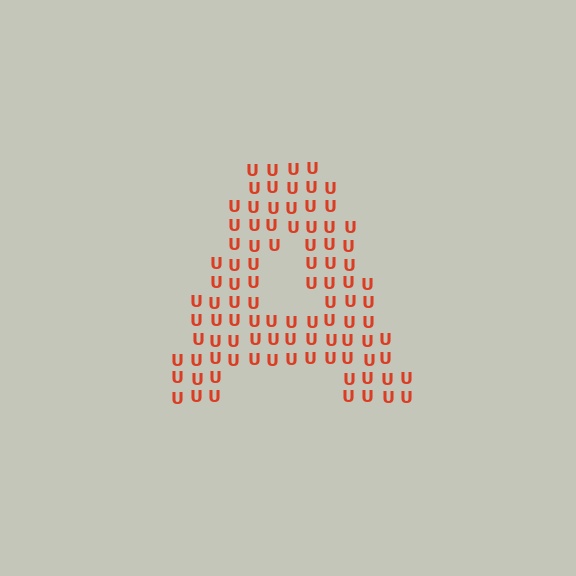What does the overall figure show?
The overall figure shows the letter A.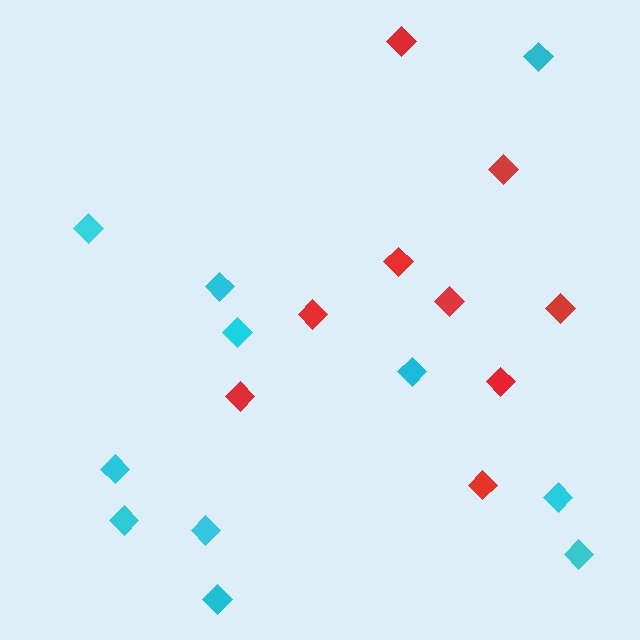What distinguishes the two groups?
There are 2 groups: one group of cyan diamonds (11) and one group of red diamonds (9).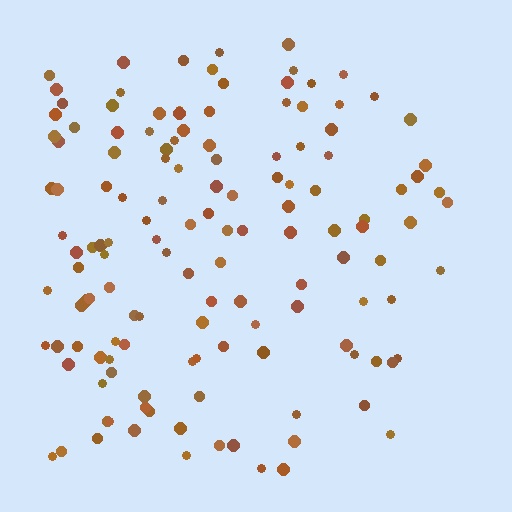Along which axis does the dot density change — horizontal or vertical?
Horizontal.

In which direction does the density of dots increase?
From right to left, with the left side densest.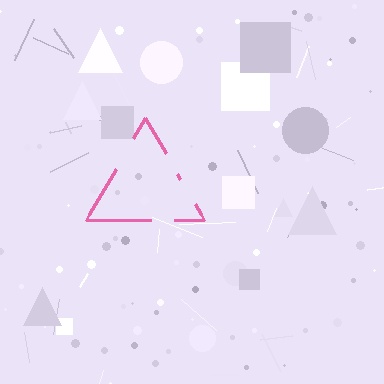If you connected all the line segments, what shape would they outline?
They would outline a triangle.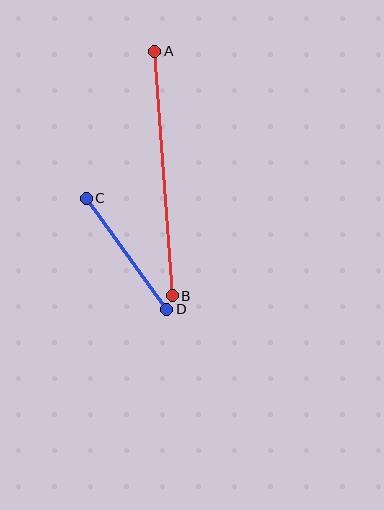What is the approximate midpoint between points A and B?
The midpoint is at approximately (164, 174) pixels.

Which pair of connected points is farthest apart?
Points A and B are farthest apart.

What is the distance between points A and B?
The distance is approximately 245 pixels.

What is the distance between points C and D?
The distance is approximately 137 pixels.